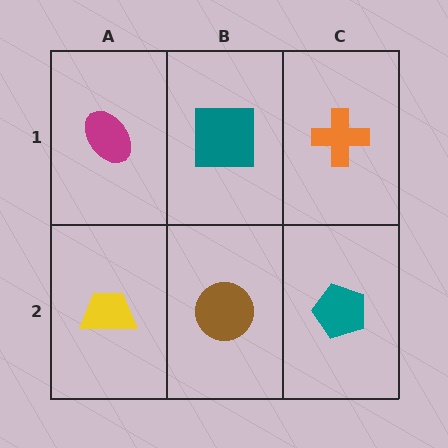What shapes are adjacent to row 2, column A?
A magenta ellipse (row 1, column A), a brown circle (row 2, column B).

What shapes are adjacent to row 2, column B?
A teal square (row 1, column B), a yellow trapezoid (row 2, column A), a teal pentagon (row 2, column C).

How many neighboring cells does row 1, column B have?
3.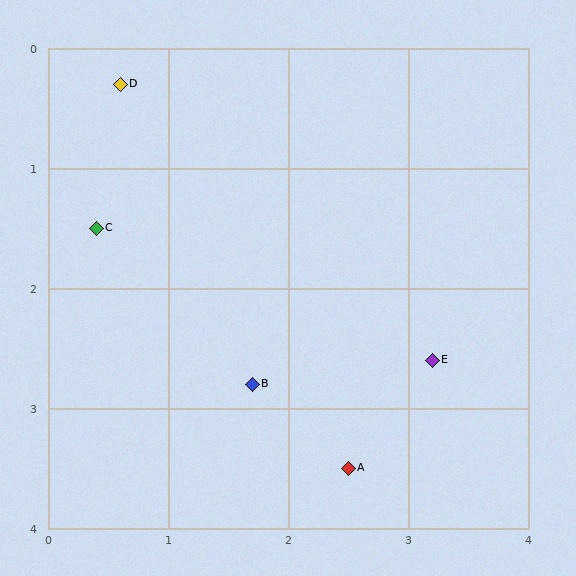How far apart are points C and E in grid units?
Points C and E are about 3.0 grid units apart.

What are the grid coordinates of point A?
Point A is at approximately (2.5, 3.5).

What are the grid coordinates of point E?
Point E is at approximately (3.2, 2.6).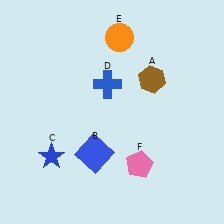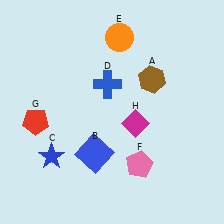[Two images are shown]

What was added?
A red pentagon (G), a magenta diamond (H) were added in Image 2.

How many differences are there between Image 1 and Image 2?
There are 2 differences between the two images.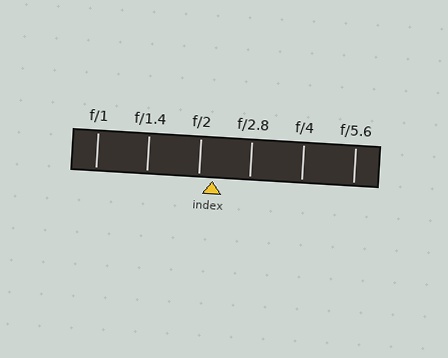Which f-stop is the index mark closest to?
The index mark is closest to f/2.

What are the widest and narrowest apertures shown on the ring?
The widest aperture shown is f/1 and the narrowest is f/5.6.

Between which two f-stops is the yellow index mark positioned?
The index mark is between f/2 and f/2.8.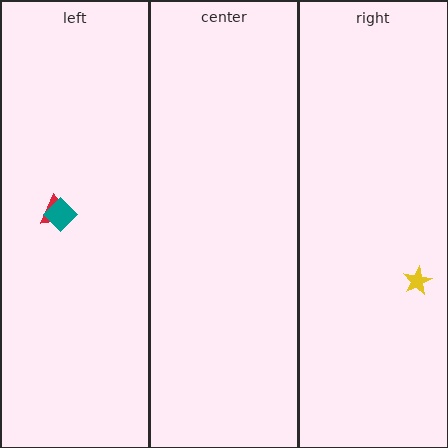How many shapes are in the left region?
2.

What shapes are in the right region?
The yellow star.